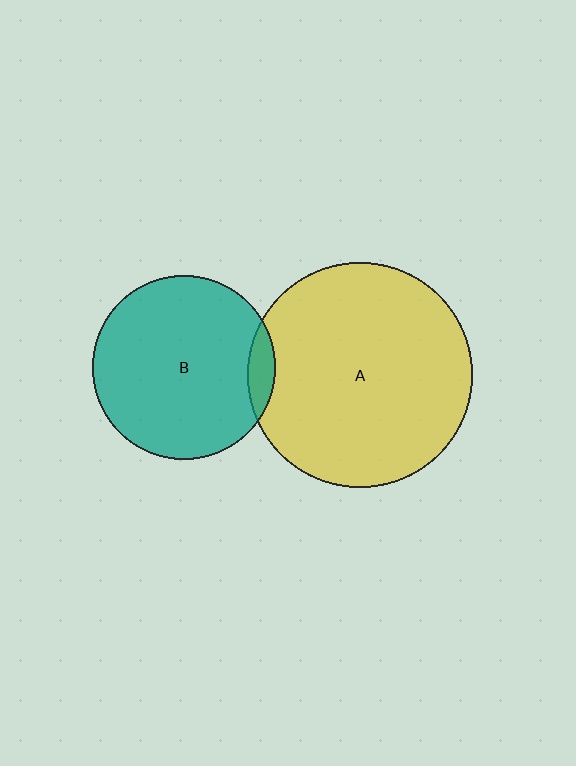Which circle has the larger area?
Circle A (yellow).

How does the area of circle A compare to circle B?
Approximately 1.5 times.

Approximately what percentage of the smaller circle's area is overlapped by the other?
Approximately 5%.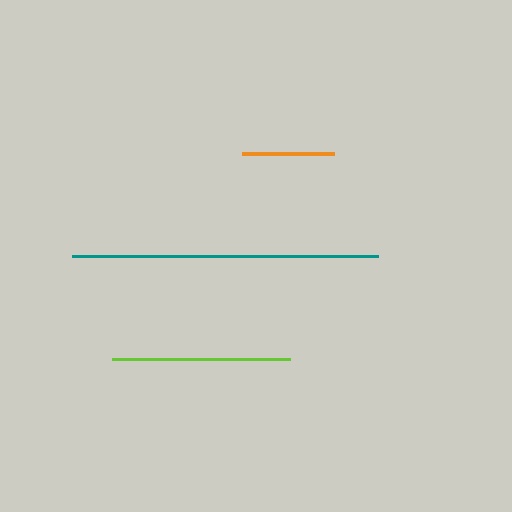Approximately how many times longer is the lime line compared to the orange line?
The lime line is approximately 1.9 times the length of the orange line.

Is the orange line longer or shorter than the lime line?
The lime line is longer than the orange line.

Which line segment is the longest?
The teal line is the longest at approximately 306 pixels.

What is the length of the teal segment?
The teal segment is approximately 306 pixels long.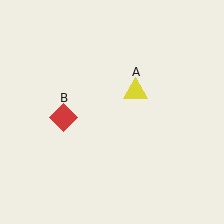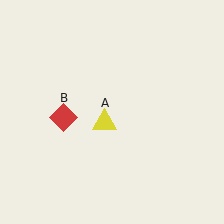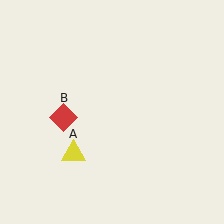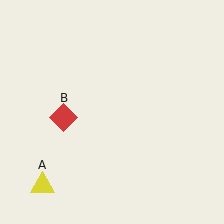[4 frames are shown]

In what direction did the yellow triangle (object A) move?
The yellow triangle (object A) moved down and to the left.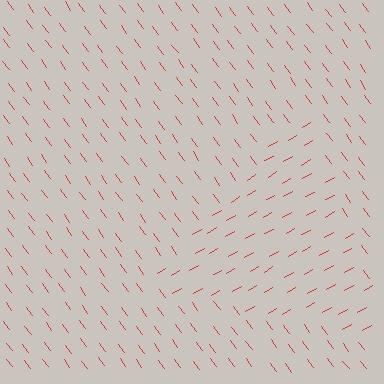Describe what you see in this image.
The image is filled with small red line segments. A triangle region in the image has lines oriented differently from the surrounding lines, creating a visible texture boundary.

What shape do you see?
I see a triangle.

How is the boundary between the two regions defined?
The boundary is defined purely by a change in line orientation (approximately 84 degrees difference). All lines are the same color and thickness.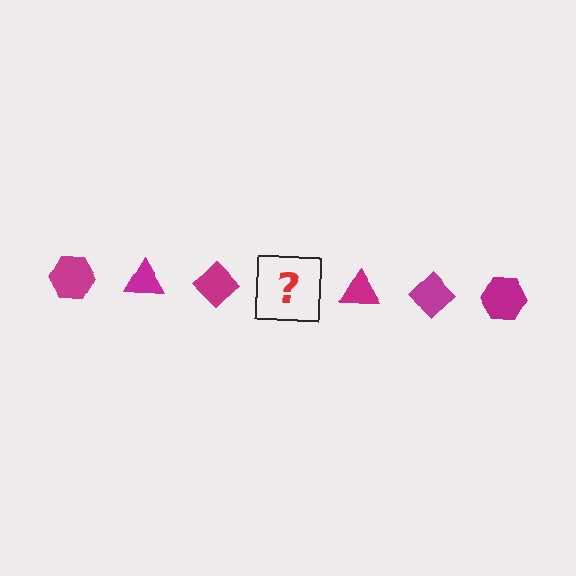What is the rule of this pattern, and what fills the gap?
The rule is that the pattern cycles through hexagon, triangle, diamond shapes in magenta. The gap should be filled with a magenta hexagon.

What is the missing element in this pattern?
The missing element is a magenta hexagon.